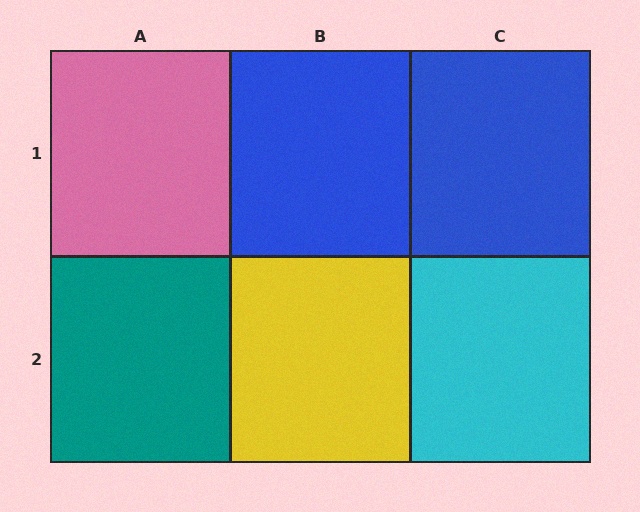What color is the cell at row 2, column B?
Yellow.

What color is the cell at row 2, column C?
Cyan.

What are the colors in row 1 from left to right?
Pink, blue, blue.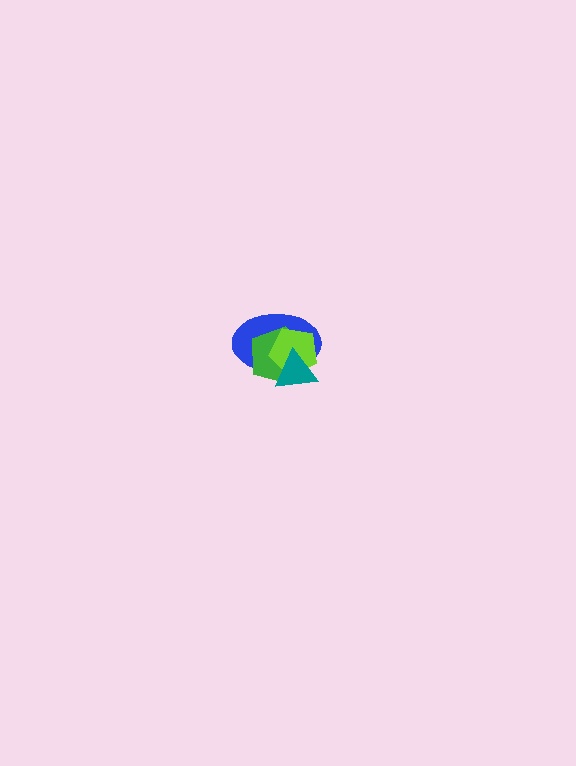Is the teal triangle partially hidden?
No, no other shape covers it.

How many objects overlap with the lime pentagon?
3 objects overlap with the lime pentagon.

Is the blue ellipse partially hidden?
Yes, it is partially covered by another shape.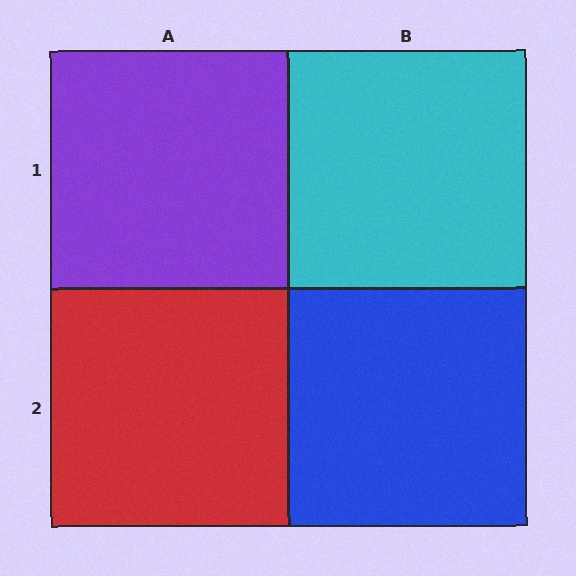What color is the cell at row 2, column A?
Red.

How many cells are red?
1 cell is red.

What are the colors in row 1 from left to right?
Purple, cyan.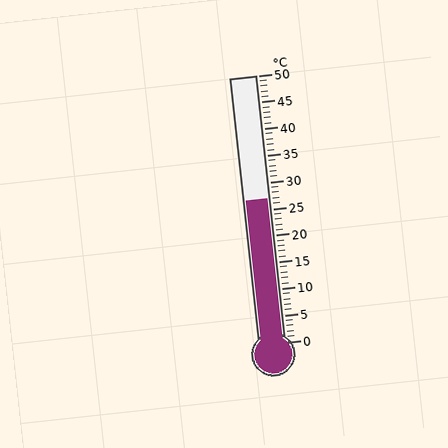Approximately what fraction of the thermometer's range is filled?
The thermometer is filled to approximately 55% of its range.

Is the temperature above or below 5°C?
The temperature is above 5°C.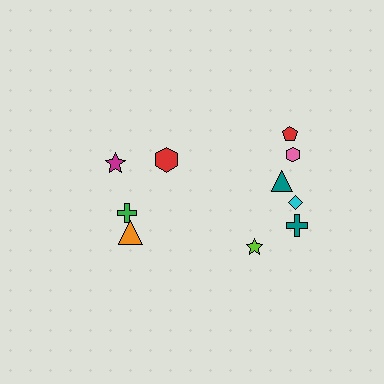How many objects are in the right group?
There are 6 objects.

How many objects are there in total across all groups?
There are 10 objects.